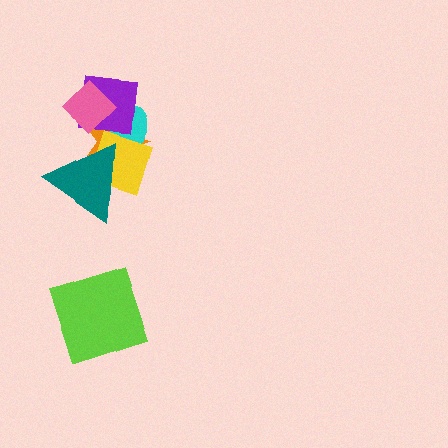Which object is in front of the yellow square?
The teal triangle is in front of the yellow square.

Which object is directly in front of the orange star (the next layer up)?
The cyan ellipse is directly in front of the orange star.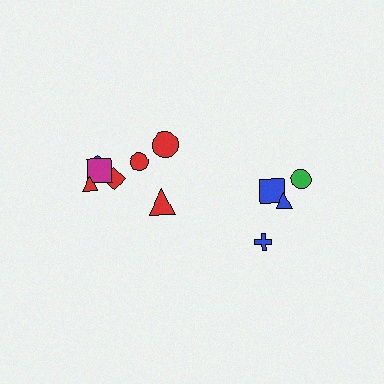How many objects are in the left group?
There are 7 objects.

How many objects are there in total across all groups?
There are 11 objects.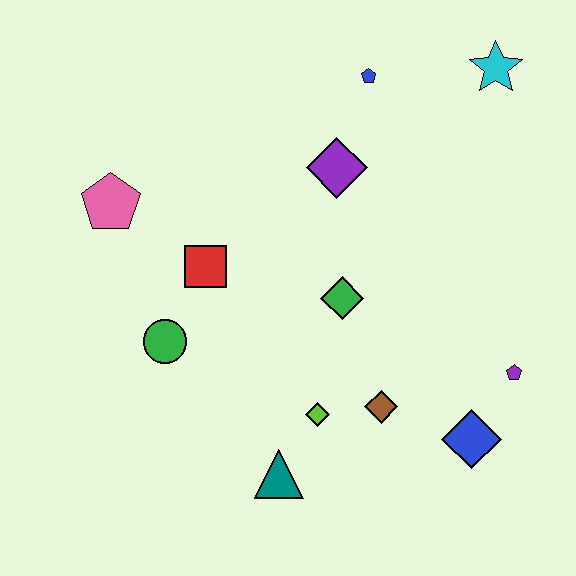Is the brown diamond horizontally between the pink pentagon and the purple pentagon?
Yes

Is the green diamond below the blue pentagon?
Yes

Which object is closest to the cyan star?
The blue pentagon is closest to the cyan star.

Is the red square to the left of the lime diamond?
Yes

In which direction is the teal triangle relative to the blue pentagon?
The teal triangle is below the blue pentagon.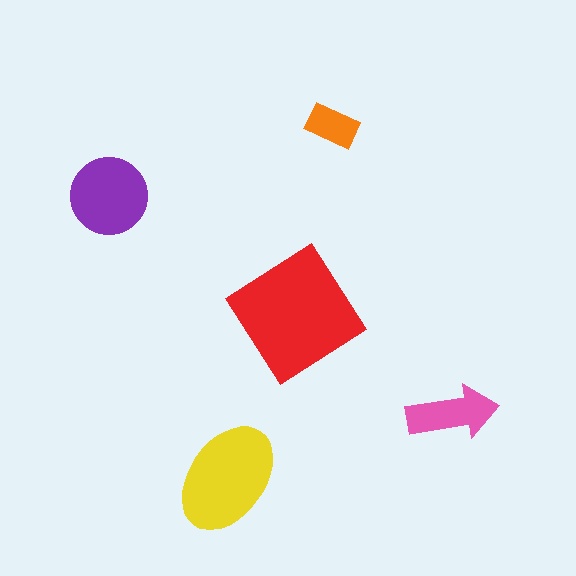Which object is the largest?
The red diamond.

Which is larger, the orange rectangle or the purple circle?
The purple circle.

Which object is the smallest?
The orange rectangle.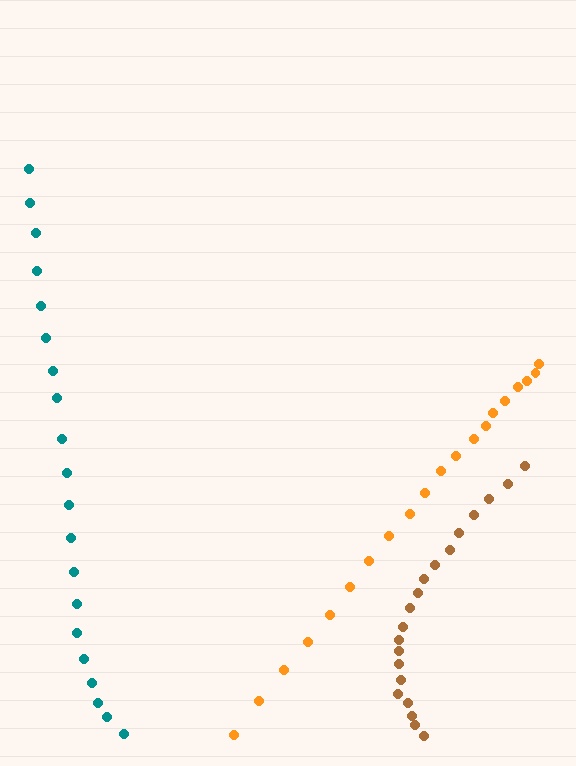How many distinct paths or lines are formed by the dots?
There are 3 distinct paths.